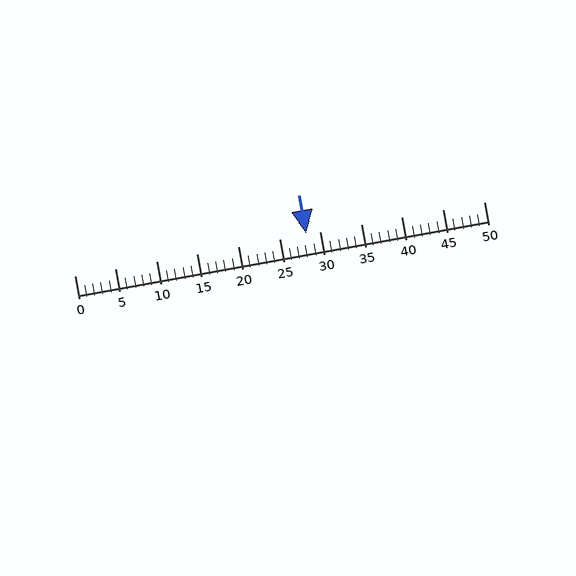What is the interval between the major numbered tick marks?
The major tick marks are spaced 5 units apart.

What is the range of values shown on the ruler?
The ruler shows values from 0 to 50.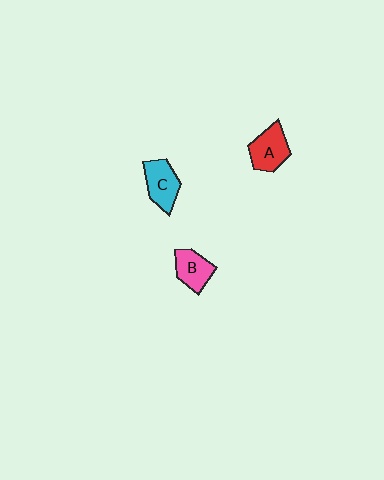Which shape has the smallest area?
Shape B (pink).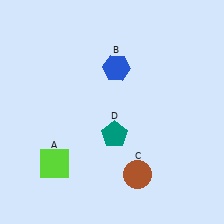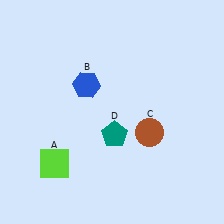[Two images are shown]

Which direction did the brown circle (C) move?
The brown circle (C) moved up.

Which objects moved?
The objects that moved are: the blue hexagon (B), the brown circle (C).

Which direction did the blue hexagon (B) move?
The blue hexagon (B) moved left.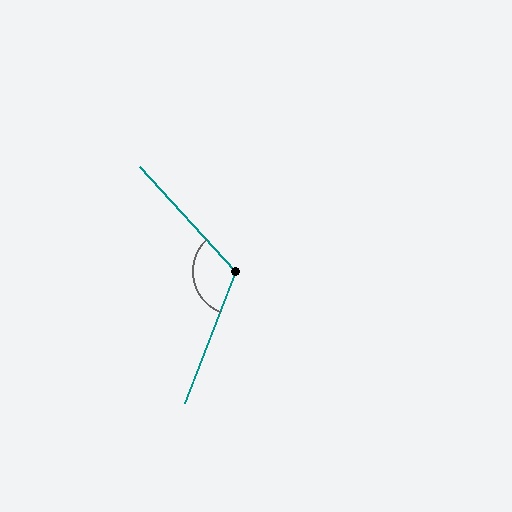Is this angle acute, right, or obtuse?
It is obtuse.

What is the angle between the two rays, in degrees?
Approximately 116 degrees.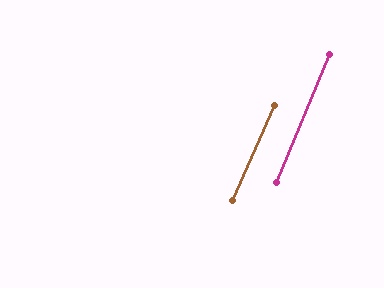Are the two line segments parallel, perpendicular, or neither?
Parallel — their directions differ by only 1.3°.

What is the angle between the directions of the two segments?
Approximately 1 degree.